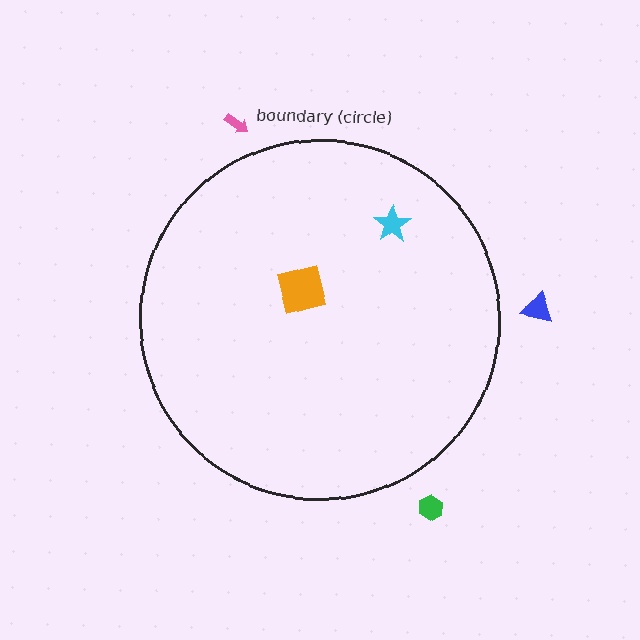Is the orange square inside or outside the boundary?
Inside.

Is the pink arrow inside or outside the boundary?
Outside.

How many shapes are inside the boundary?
2 inside, 3 outside.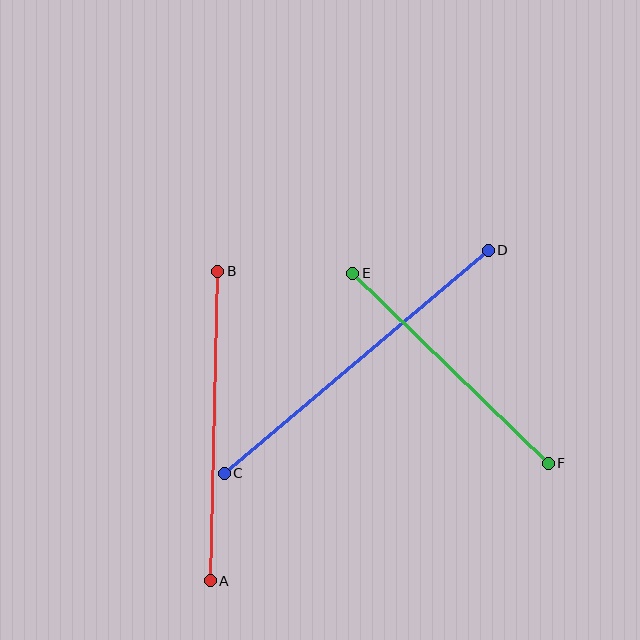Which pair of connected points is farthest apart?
Points C and D are farthest apart.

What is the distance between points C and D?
The distance is approximately 346 pixels.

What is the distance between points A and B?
The distance is approximately 310 pixels.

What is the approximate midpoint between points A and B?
The midpoint is at approximately (214, 426) pixels.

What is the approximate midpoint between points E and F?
The midpoint is at approximately (451, 368) pixels.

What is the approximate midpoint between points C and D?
The midpoint is at approximately (356, 362) pixels.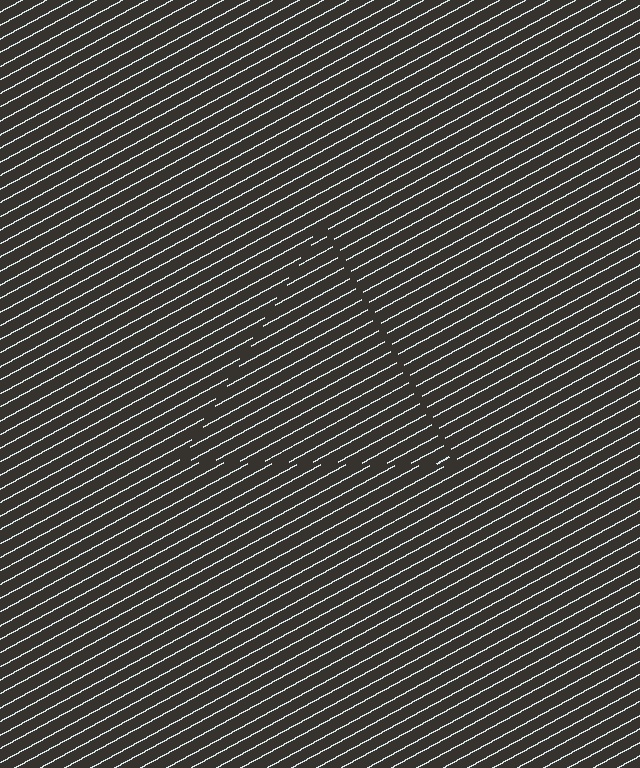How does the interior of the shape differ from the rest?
The interior of the shape contains the same grating, shifted by half a period — the contour is defined by the phase discontinuity where line-ends from the inner and outer gratings abut.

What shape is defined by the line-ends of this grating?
An illusory triangle. The interior of the shape contains the same grating, shifted by half a period — the contour is defined by the phase discontinuity where line-ends from the inner and outer gratings abut.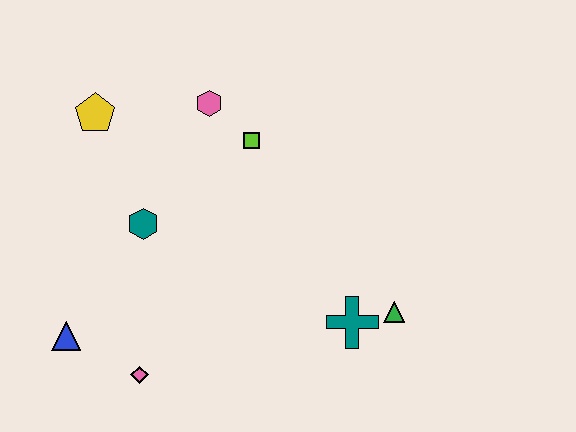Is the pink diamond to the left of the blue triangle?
No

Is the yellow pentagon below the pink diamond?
No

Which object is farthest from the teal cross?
The yellow pentagon is farthest from the teal cross.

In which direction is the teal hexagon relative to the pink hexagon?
The teal hexagon is below the pink hexagon.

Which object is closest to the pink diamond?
The blue triangle is closest to the pink diamond.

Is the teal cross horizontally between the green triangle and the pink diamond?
Yes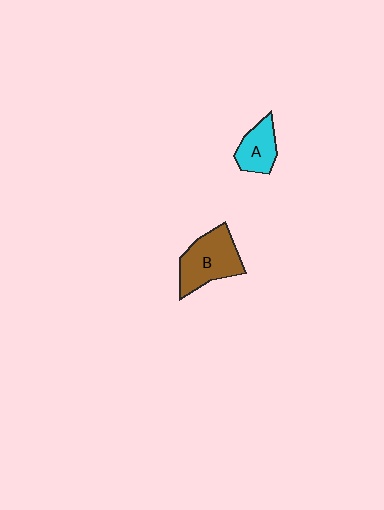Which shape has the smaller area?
Shape A (cyan).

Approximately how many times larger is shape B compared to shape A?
Approximately 1.7 times.